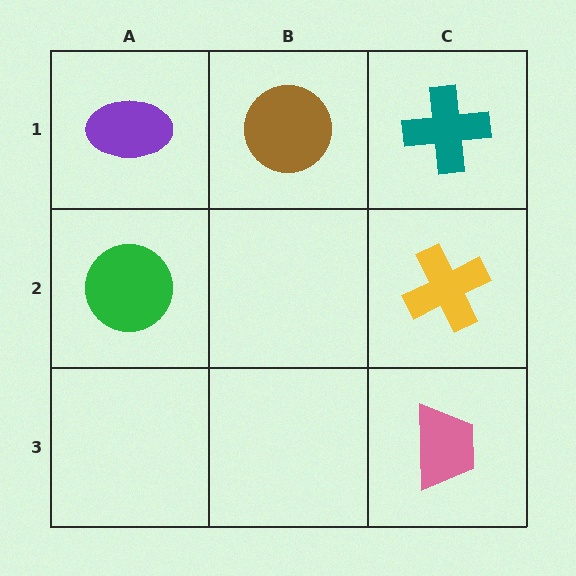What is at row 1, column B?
A brown circle.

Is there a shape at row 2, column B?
No, that cell is empty.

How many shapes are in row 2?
2 shapes.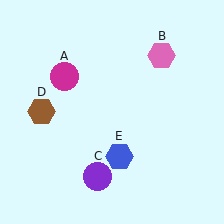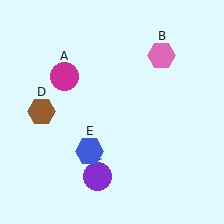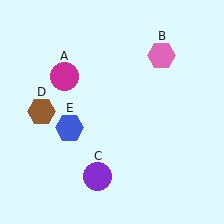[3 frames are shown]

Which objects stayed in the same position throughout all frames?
Magenta circle (object A) and pink hexagon (object B) and purple circle (object C) and brown hexagon (object D) remained stationary.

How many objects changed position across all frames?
1 object changed position: blue hexagon (object E).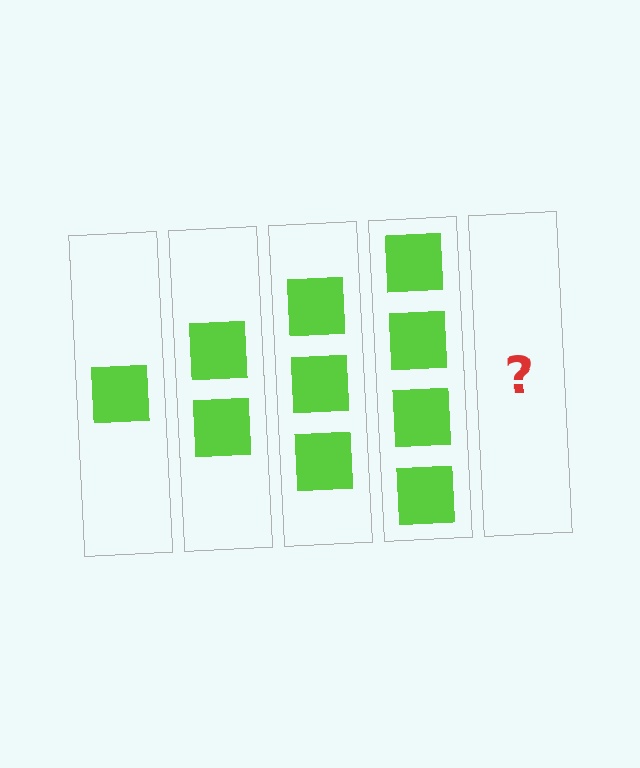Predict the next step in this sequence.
The next step is 5 squares.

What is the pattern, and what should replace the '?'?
The pattern is that each step adds one more square. The '?' should be 5 squares.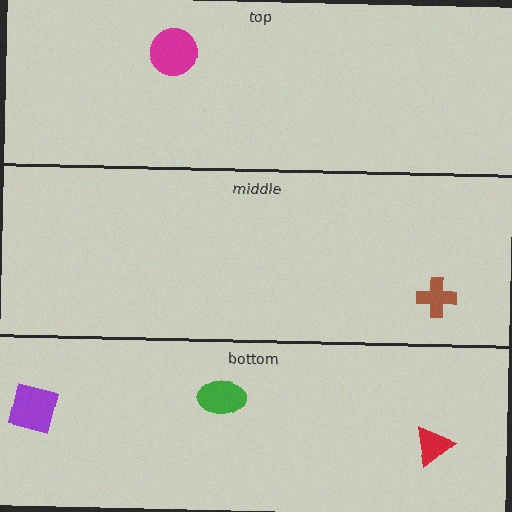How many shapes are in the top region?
1.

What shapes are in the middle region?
The brown cross.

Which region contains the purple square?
The bottom region.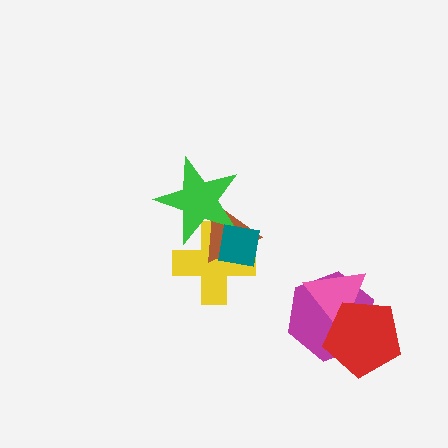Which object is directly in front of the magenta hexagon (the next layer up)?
The pink triangle is directly in front of the magenta hexagon.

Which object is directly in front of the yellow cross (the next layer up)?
The brown triangle is directly in front of the yellow cross.